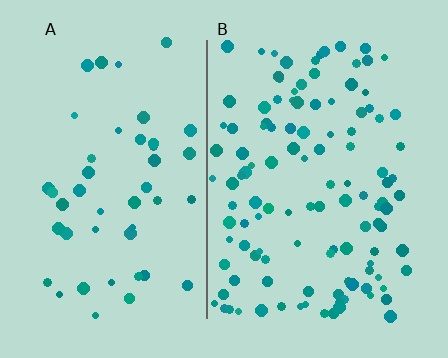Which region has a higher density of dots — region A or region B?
B (the right).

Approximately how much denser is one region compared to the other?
Approximately 2.5× — region B over region A.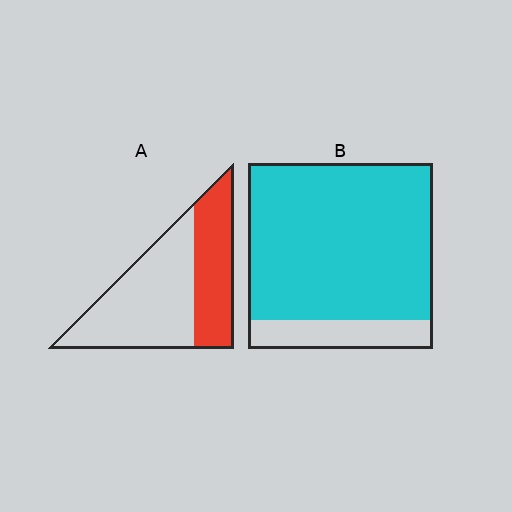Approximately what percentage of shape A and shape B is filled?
A is approximately 40% and B is approximately 85%.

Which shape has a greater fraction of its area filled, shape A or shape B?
Shape B.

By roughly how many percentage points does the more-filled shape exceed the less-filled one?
By roughly 45 percentage points (B over A).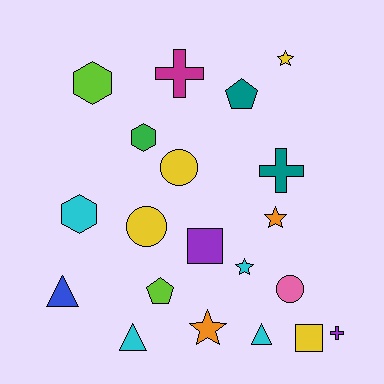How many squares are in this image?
There are 2 squares.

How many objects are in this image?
There are 20 objects.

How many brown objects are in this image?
There are no brown objects.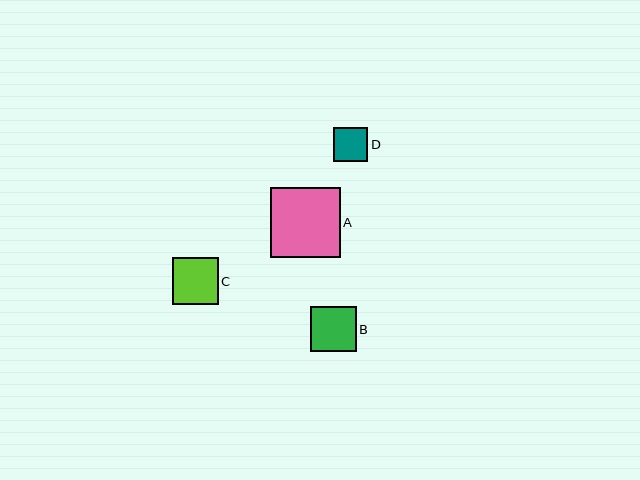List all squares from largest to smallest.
From largest to smallest: A, C, B, D.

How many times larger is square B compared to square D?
Square B is approximately 1.3 times the size of square D.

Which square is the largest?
Square A is the largest with a size of approximately 70 pixels.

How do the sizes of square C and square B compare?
Square C and square B are approximately the same size.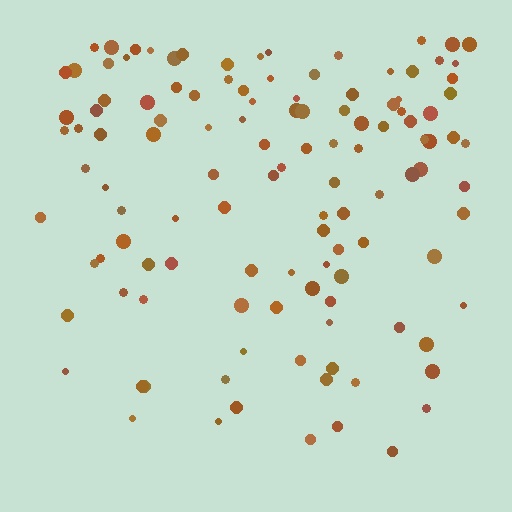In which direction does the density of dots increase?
From bottom to top, with the top side densest.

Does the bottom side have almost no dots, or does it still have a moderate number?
Still a moderate number, just noticeably fewer than the top.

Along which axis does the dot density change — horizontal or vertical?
Vertical.